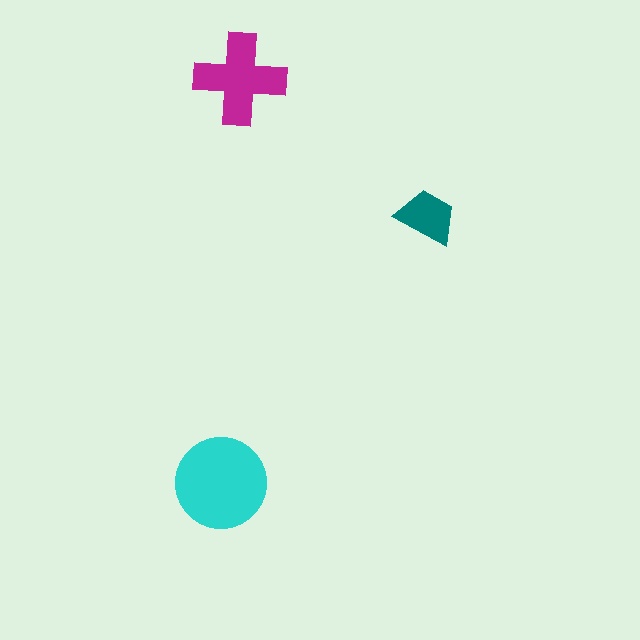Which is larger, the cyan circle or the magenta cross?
The cyan circle.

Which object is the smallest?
The teal trapezoid.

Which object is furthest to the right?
The teal trapezoid is rightmost.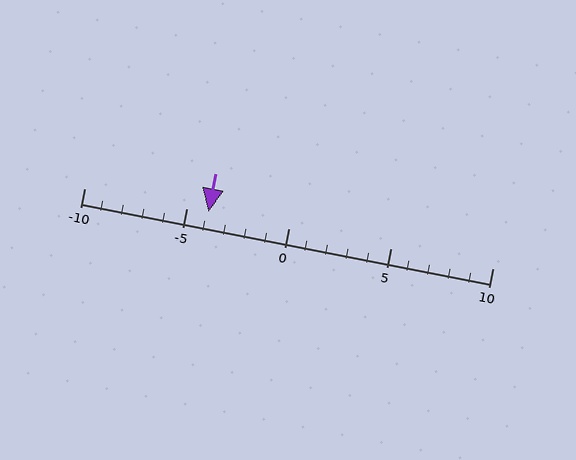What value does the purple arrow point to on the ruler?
The purple arrow points to approximately -4.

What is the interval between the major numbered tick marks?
The major tick marks are spaced 5 units apart.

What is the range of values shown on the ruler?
The ruler shows values from -10 to 10.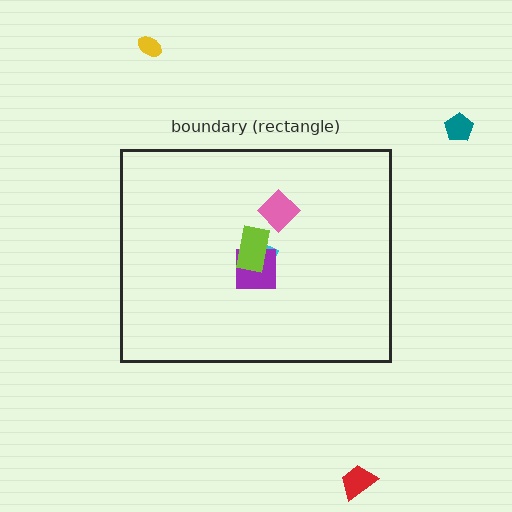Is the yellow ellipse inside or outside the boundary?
Outside.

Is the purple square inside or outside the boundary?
Inside.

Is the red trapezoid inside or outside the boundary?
Outside.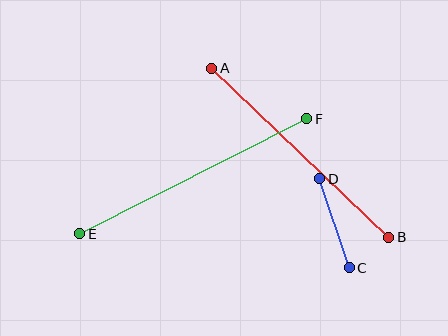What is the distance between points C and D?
The distance is approximately 94 pixels.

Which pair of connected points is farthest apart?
Points E and F are farthest apart.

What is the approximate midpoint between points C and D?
The midpoint is at approximately (335, 223) pixels.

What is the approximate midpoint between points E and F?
The midpoint is at approximately (193, 176) pixels.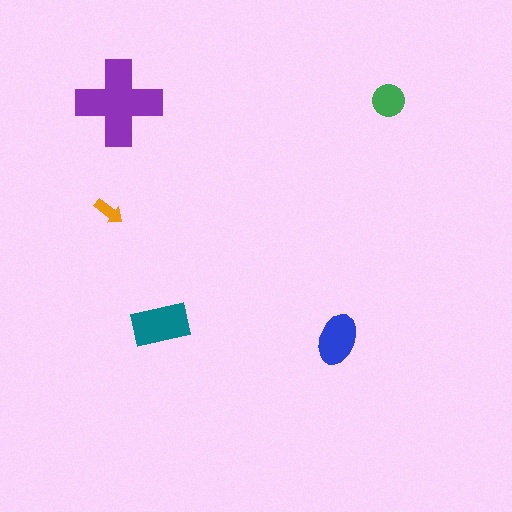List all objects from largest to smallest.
The purple cross, the teal rectangle, the blue ellipse, the green circle, the orange arrow.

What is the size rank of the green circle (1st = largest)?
4th.